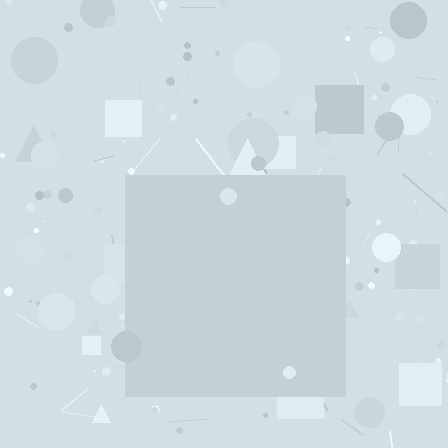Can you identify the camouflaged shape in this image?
The camouflaged shape is a square.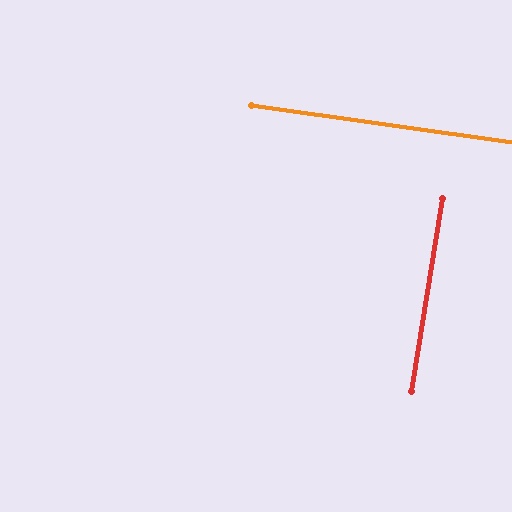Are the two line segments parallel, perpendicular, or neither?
Perpendicular — they meet at approximately 89°.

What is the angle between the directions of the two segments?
Approximately 89 degrees.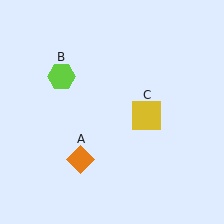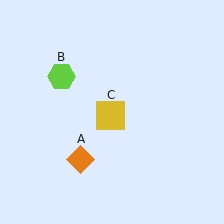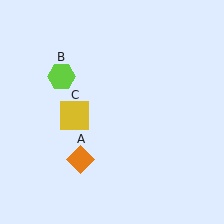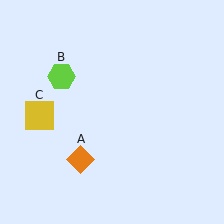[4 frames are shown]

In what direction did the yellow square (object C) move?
The yellow square (object C) moved left.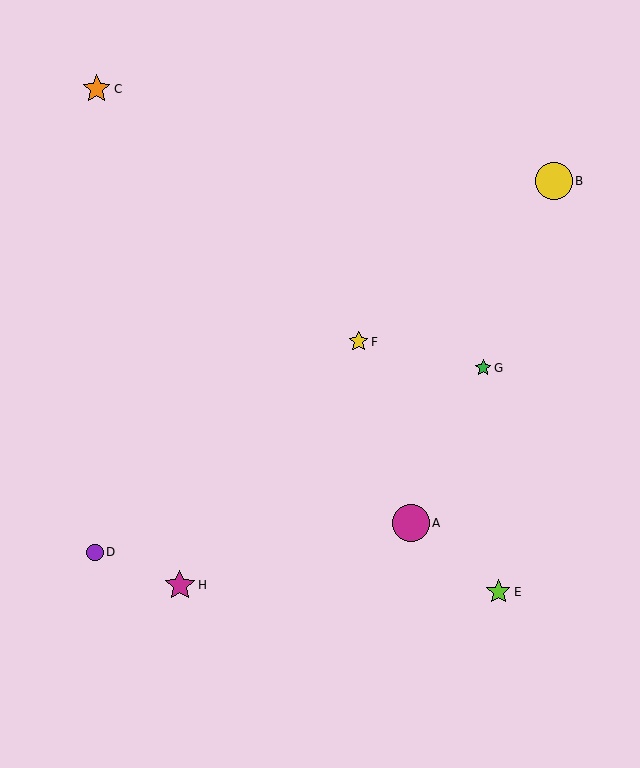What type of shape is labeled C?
Shape C is an orange star.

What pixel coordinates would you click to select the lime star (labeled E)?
Click at (498, 592) to select the lime star E.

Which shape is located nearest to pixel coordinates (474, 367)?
The green star (labeled G) at (483, 368) is nearest to that location.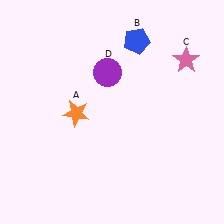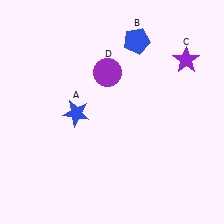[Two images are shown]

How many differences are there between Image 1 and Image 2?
There are 2 differences between the two images.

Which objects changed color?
A changed from orange to blue. C changed from pink to purple.